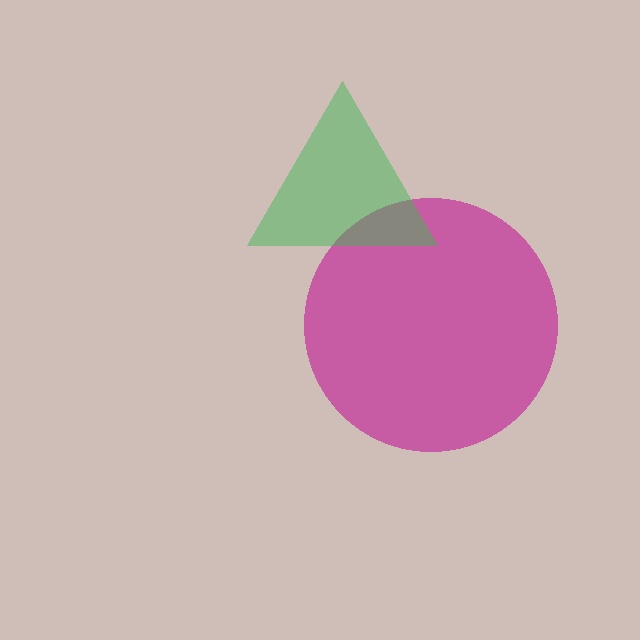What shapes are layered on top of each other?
The layered shapes are: a magenta circle, a green triangle.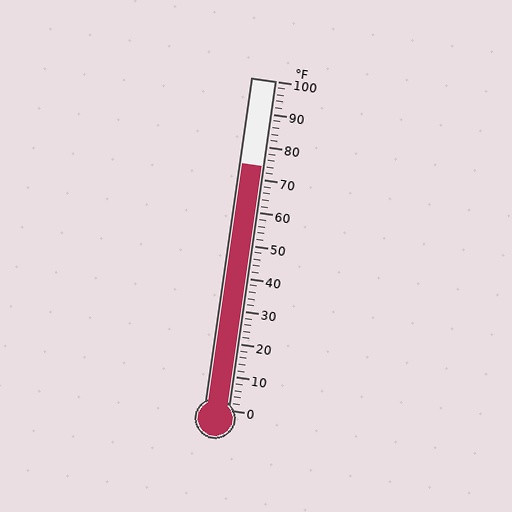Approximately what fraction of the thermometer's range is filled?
The thermometer is filled to approximately 75% of its range.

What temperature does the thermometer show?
The thermometer shows approximately 74°F.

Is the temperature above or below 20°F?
The temperature is above 20°F.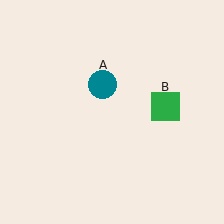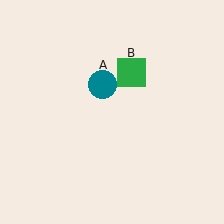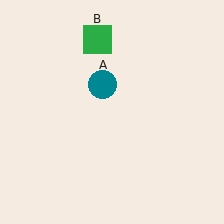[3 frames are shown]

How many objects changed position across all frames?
1 object changed position: green square (object B).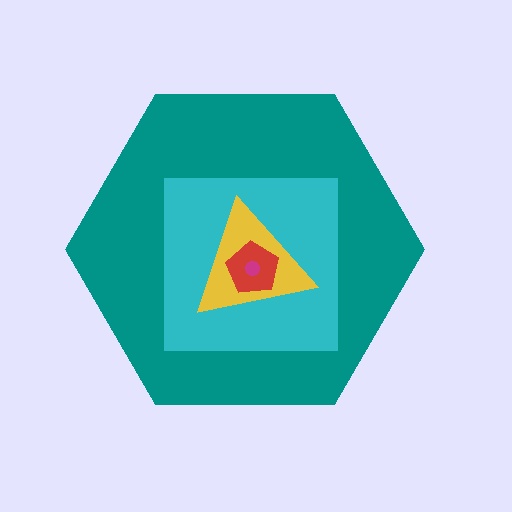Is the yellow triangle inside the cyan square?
Yes.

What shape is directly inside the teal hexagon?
The cyan square.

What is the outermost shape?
The teal hexagon.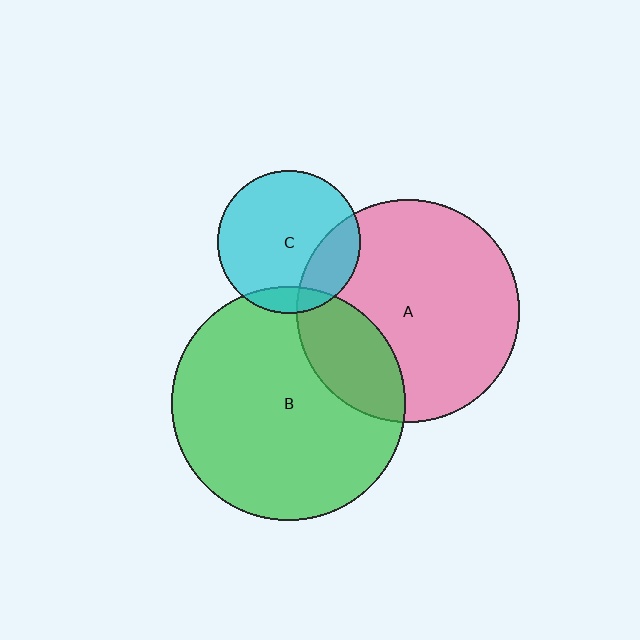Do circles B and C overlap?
Yes.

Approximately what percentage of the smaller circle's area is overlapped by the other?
Approximately 10%.